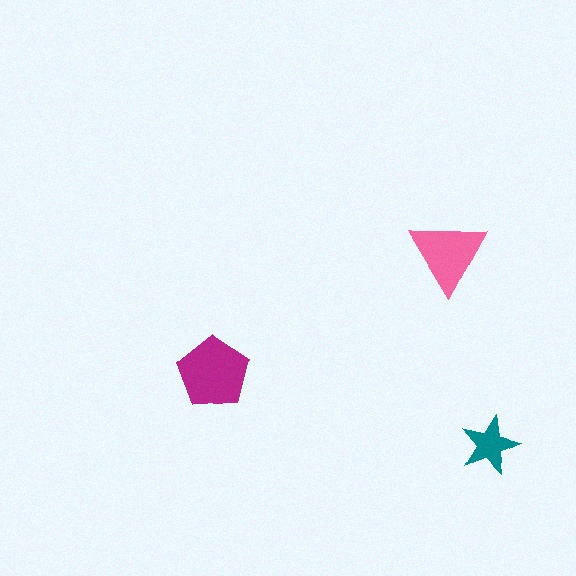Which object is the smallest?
The teal star.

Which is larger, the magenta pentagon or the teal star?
The magenta pentagon.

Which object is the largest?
The magenta pentagon.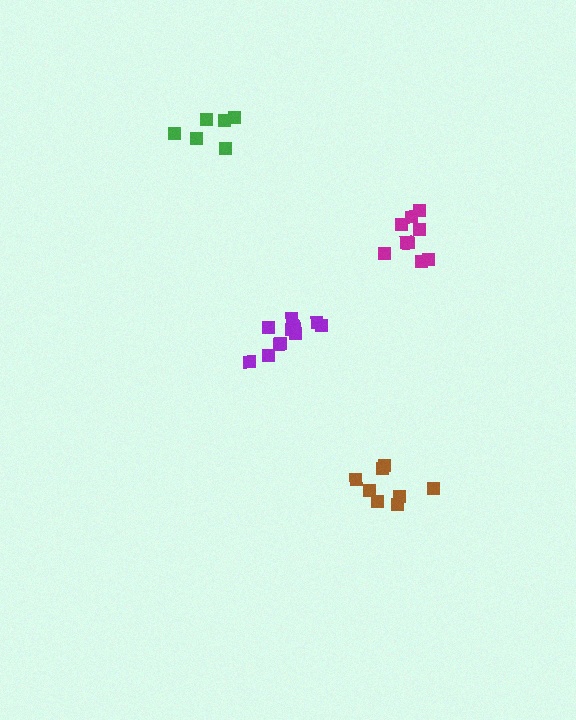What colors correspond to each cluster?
The clusters are colored: brown, magenta, green, purple.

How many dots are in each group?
Group 1: 8 dots, Group 2: 9 dots, Group 3: 6 dots, Group 4: 12 dots (35 total).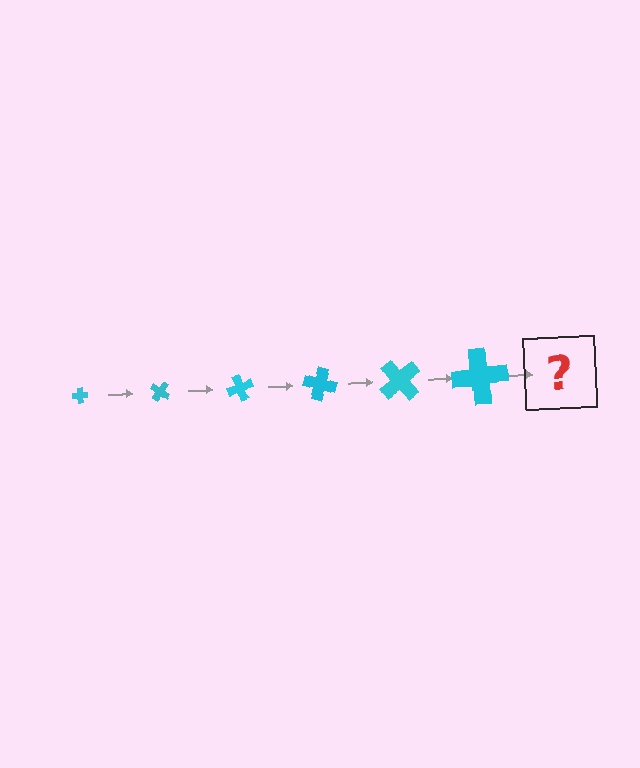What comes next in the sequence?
The next element should be a cross, larger than the previous one and rotated 210 degrees from the start.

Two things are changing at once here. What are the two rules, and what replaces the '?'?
The two rules are that the cross grows larger each step and it rotates 35 degrees each step. The '?' should be a cross, larger than the previous one and rotated 210 degrees from the start.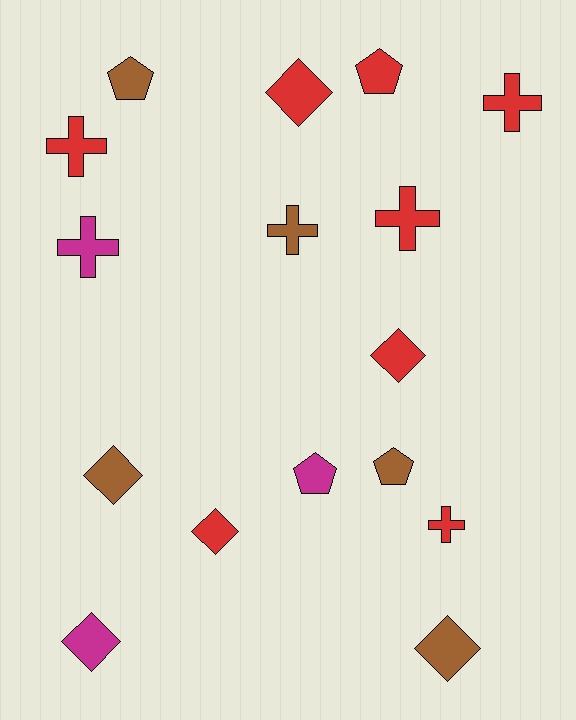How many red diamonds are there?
There are 3 red diamonds.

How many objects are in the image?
There are 16 objects.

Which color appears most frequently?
Red, with 8 objects.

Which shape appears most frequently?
Cross, with 6 objects.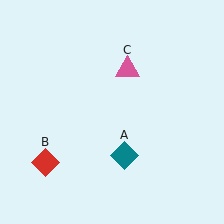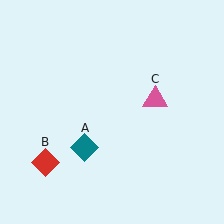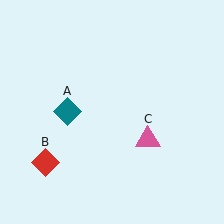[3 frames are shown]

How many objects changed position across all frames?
2 objects changed position: teal diamond (object A), pink triangle (object C).